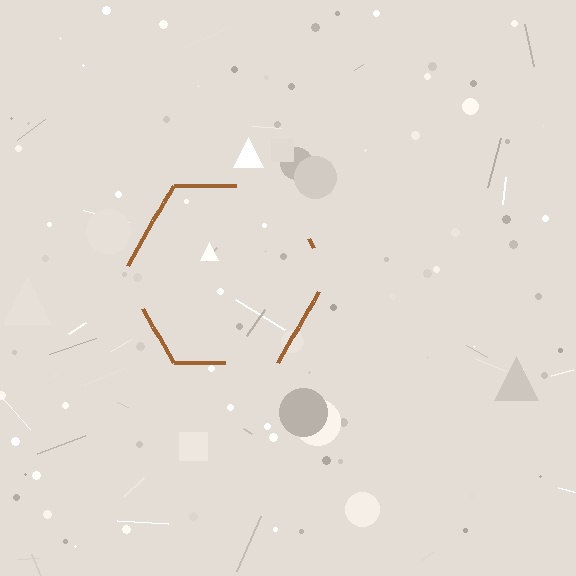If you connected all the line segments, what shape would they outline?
They would outline a hexagon.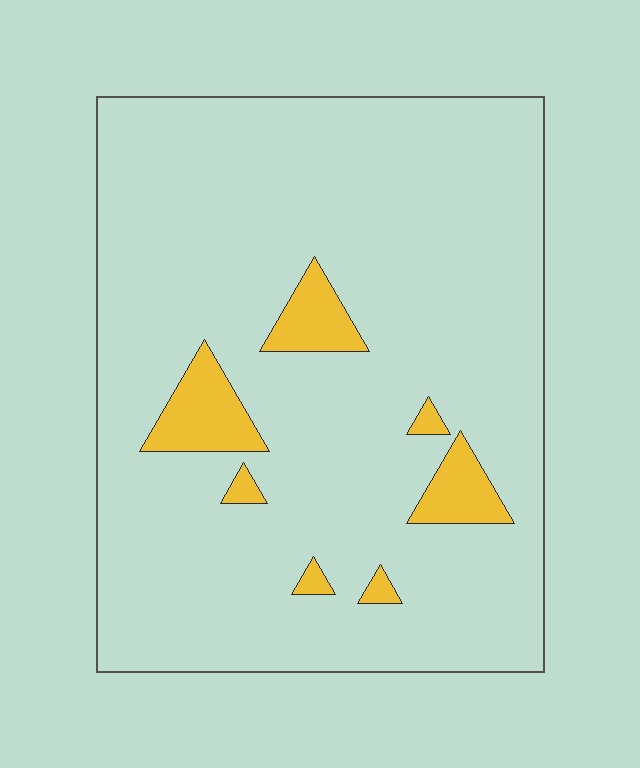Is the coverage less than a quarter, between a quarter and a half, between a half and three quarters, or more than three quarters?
Less than a quarter.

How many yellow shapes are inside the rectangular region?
7.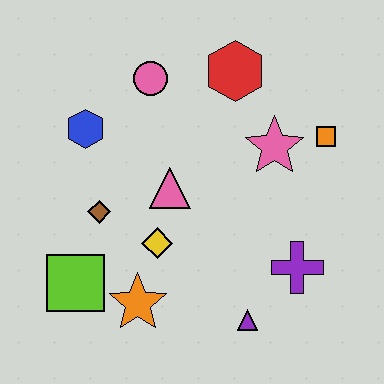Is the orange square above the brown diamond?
Yes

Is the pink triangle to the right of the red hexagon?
No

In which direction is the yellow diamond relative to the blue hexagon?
The yellow diamond is below the blue hexagon.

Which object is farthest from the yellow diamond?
The orange square is farthest from the yellow diamond.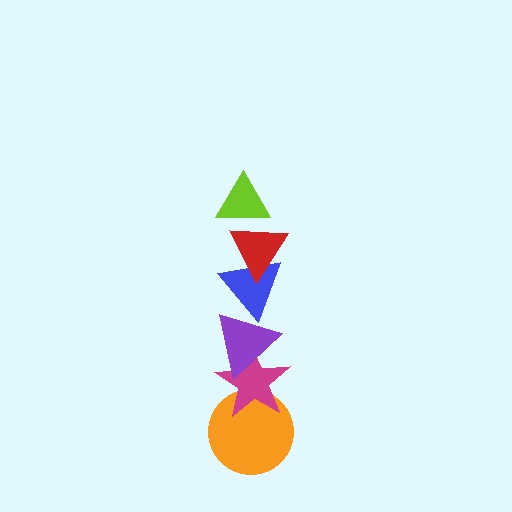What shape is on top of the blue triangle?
The red triangle is on top of the blue triangle.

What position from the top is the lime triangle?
The lime triangle is 1st from the top.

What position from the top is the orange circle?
The orange circle is 6th from the top.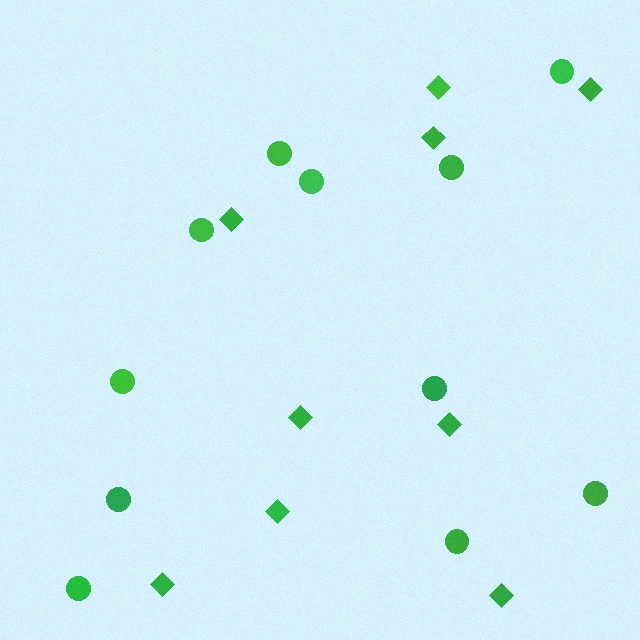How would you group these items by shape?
There are 2 groups: one group of diamonds (9) and one group of circles (11).